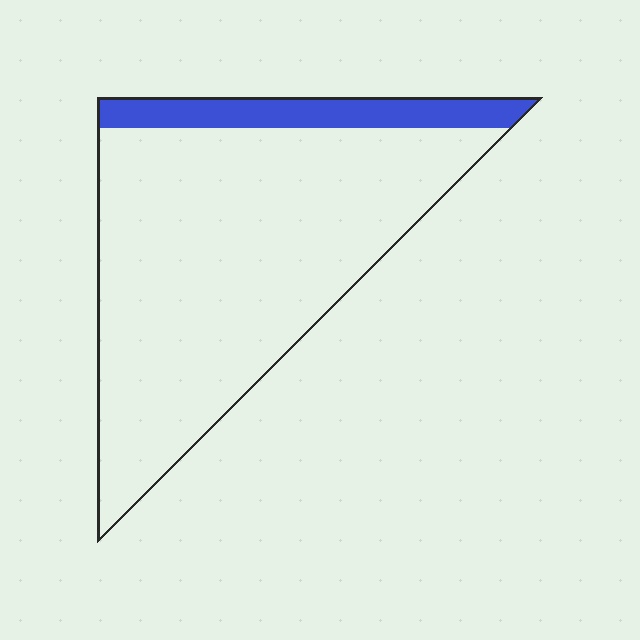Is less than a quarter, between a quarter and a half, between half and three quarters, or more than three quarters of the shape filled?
Less than a quarter.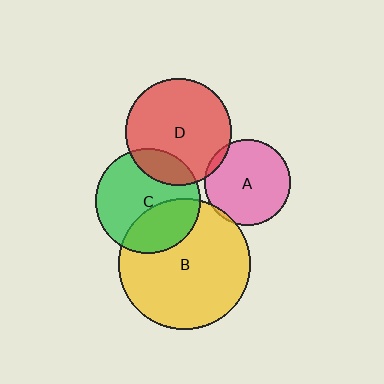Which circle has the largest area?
Circle B (yellow).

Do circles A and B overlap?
Yes.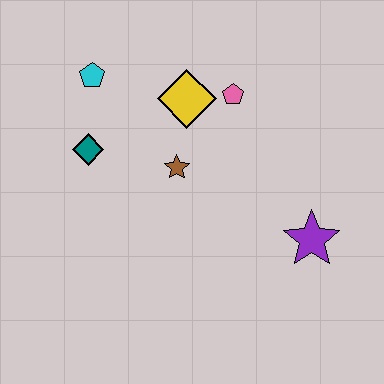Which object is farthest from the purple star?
The cyan pentagon is farthest from the purple star.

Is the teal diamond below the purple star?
No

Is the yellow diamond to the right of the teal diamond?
Yes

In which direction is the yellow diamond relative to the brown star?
The yellow diamond is above the brown star.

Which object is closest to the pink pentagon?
The yellow diamond is closest to the pink pentagon.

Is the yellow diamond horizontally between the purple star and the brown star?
Yes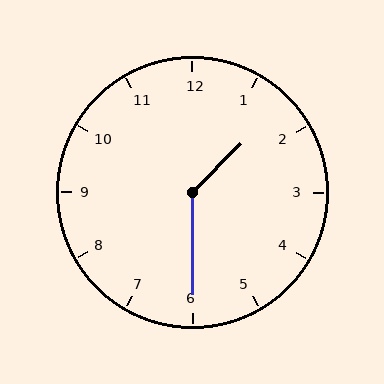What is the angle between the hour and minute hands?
Approximately 135 degrees.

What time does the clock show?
1:30.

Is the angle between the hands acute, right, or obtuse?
It is obtuse.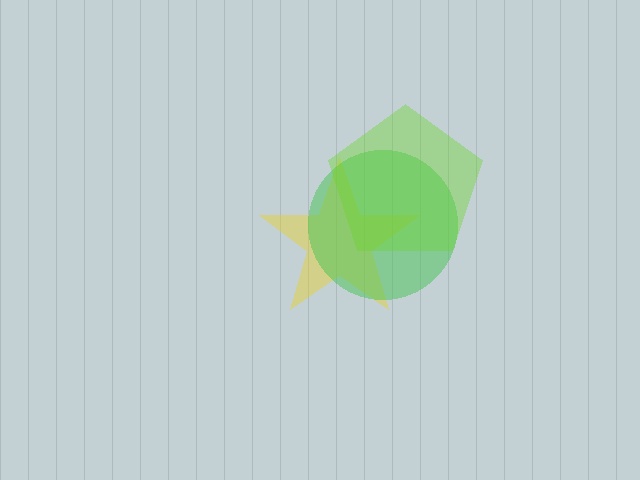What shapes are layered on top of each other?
The layered shapes are: a yellow star, a green circle, a lime pentagon.